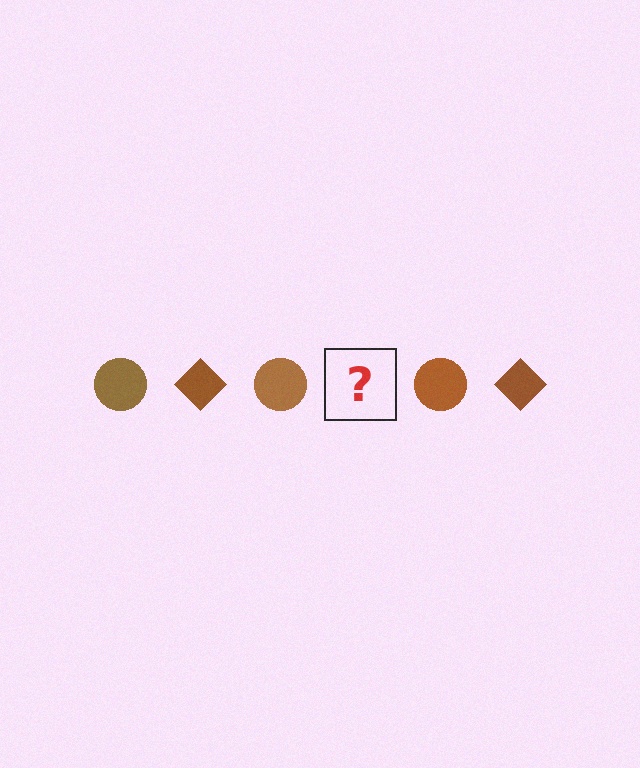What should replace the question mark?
The question mark should be replaced with a brown diamond.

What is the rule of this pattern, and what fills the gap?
The rule is that the pattern cycles through circle, diamond shapes in brown. The gap should be filled with a brown diamond.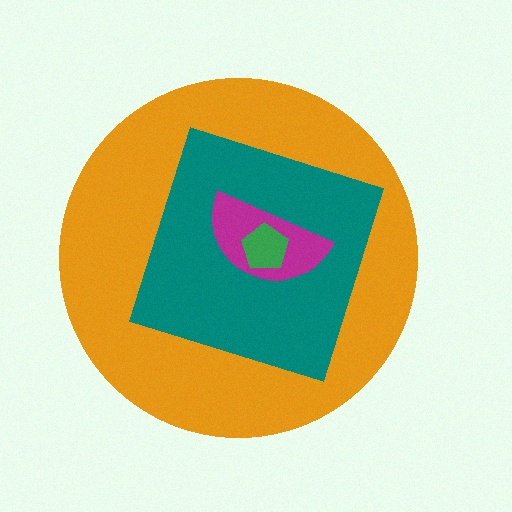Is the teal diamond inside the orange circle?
Yes.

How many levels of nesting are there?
4.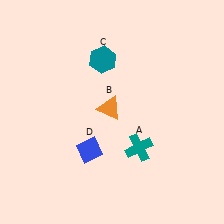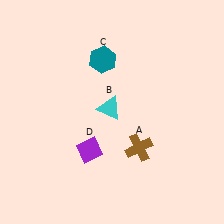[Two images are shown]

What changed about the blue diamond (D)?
In Image 1, D is blue. In Image 2, it changed to purple.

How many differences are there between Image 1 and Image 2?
There are 3 differences between the two images.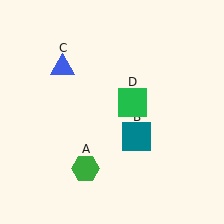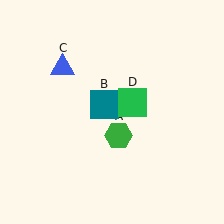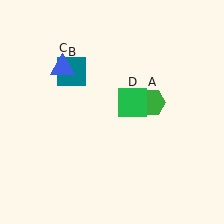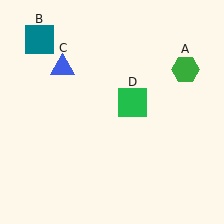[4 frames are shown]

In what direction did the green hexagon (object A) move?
The green hexagon (object A) moved up and to the right.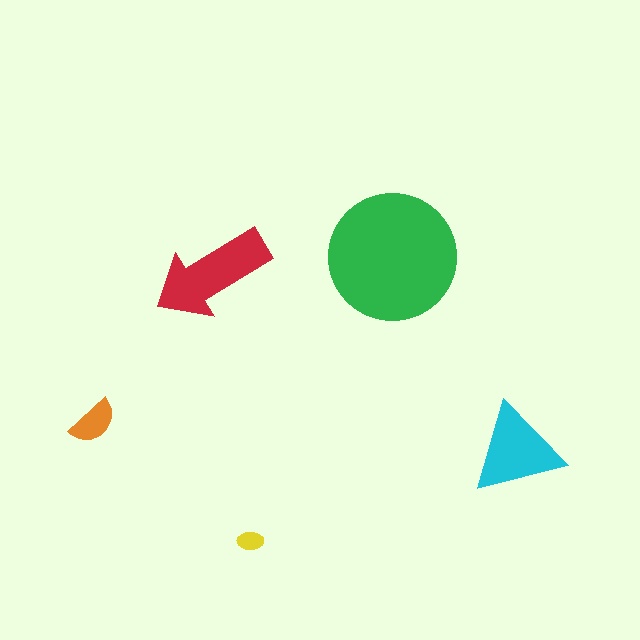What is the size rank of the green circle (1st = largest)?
1st.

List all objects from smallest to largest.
The yellow ellipse, the orange semicircle, the cyan triangle, the red arrow, the green circle.